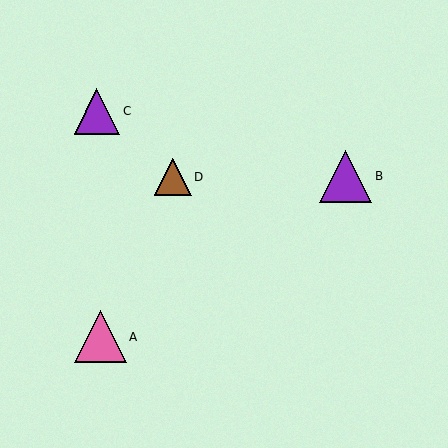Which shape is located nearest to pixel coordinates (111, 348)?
The pink triangle (labeled A) at (100, 337) is nearest to that location.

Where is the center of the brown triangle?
The center of the brown triangle is at (173, 177).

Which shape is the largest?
The pink triangle (labeled A) is the largest.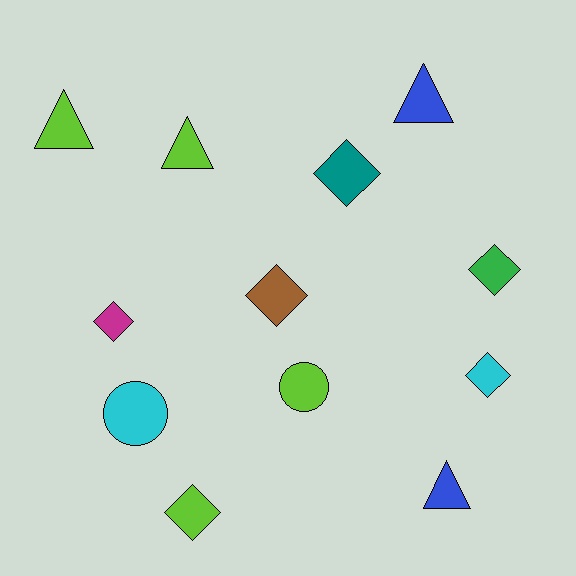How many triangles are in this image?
There are 4 triangles.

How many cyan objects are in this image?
There are 2 cyan objects.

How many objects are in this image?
There are 12 objects.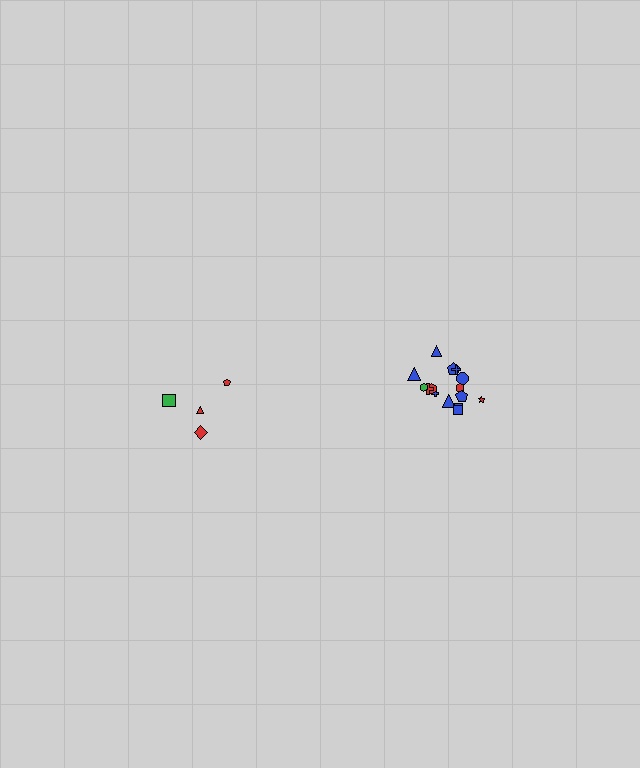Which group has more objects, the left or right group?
The right group.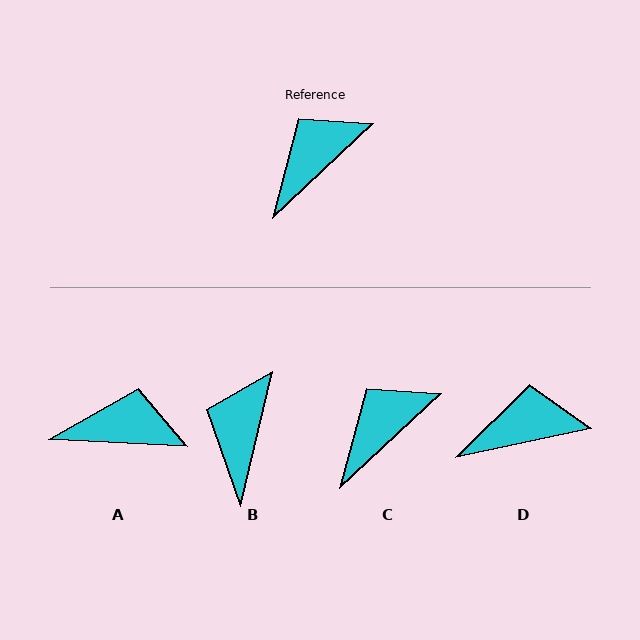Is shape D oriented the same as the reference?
No, it is off by about 31 degrees.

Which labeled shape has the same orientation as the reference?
C.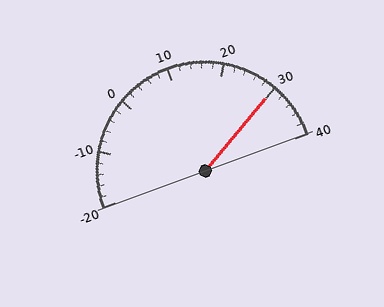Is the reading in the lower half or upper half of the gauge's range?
The reading is in the upper half of the range (-20 to 40).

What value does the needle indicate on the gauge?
The needle indicates approximately 30.